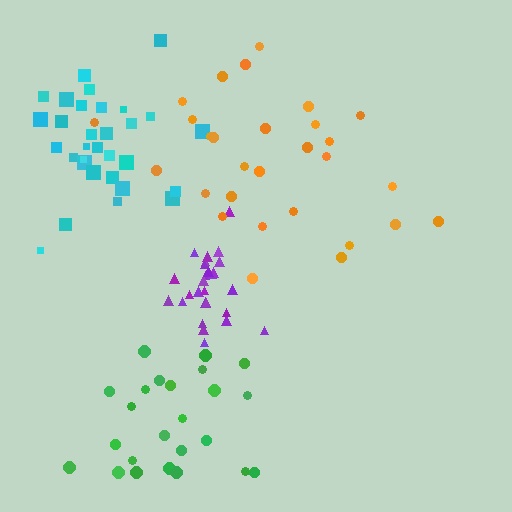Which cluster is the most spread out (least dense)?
Orange.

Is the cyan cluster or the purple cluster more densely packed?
Purple.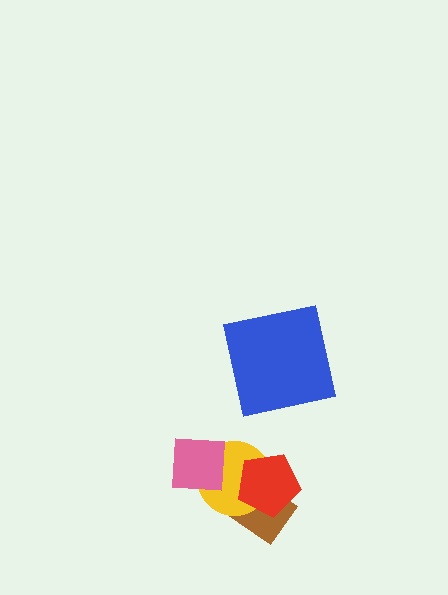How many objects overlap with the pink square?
2 objects overlap with the pink square.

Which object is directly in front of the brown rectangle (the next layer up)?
The yellow circle is directly in front of the brown rectangle.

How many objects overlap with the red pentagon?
2 objects overlap with the red pentagon.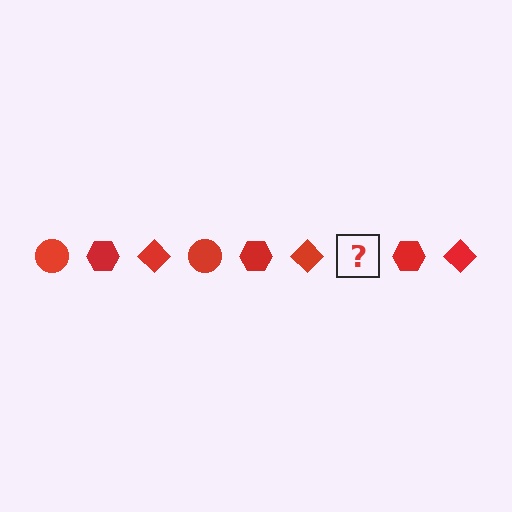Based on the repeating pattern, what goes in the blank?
The blank should be a red circle.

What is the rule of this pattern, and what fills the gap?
The rule is that the pattern cycles through circle, hexagon, diamond shapes in red. The gap should be filled with a red circle.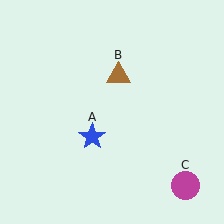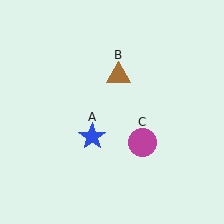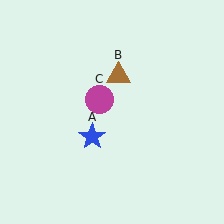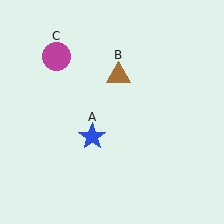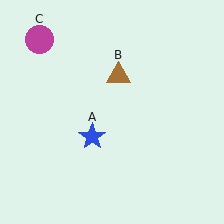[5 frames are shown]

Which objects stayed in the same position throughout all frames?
Blue star (object A) and brown triangle (object B) remained stationary.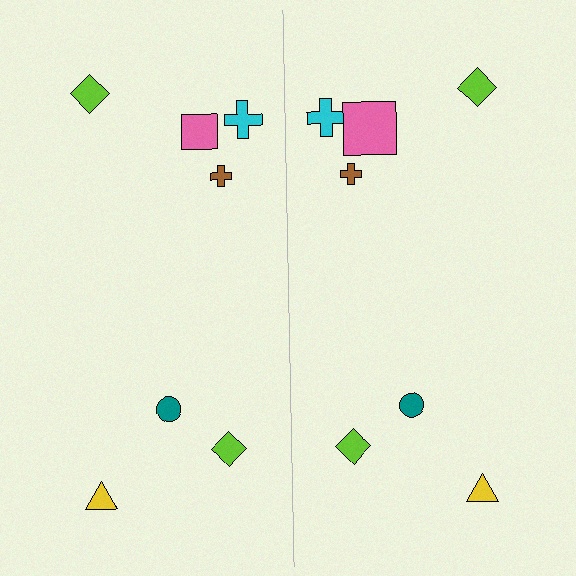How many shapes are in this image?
There are 14 shapes in this image.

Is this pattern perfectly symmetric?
No, the pattern is not perfectly symmetric. The pink square on the right side has a different size than its mirror counterpart.